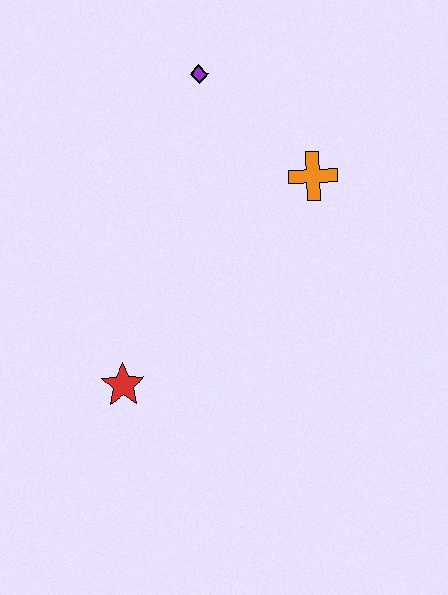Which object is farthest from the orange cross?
The red star is farthest from the orange cross.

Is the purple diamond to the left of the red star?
No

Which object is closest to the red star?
The orange cross is closest to the red star.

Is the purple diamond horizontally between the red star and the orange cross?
Yes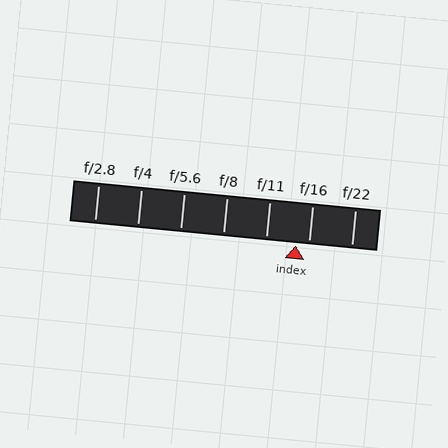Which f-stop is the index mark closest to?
The index mark is closest to f/16.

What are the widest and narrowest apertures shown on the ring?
The widest aperture shown is f/2.8 and the narrowest is f/22.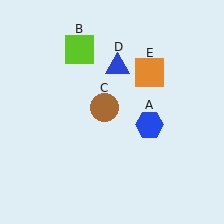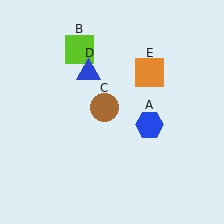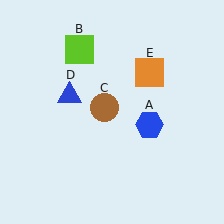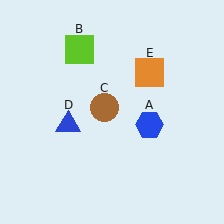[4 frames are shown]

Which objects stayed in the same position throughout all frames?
Blue hexagon (object A) and lime square (object B) and brown circle (object C) and orange square (object E) remained stationary.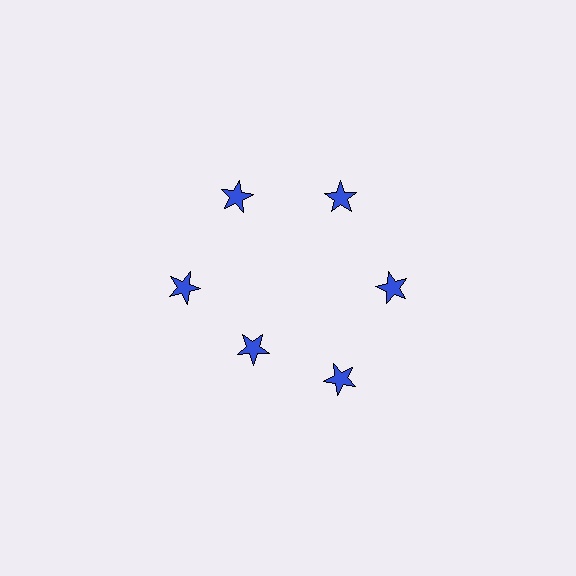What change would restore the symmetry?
The symmetry would be restored by moving it outward, back onto the ring so that all 6 stars sit at equal angles and equal distance from the center.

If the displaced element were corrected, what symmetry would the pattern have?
It would have 6-fold rotational symmetry — the pattern would map onto itself every 60 degrees.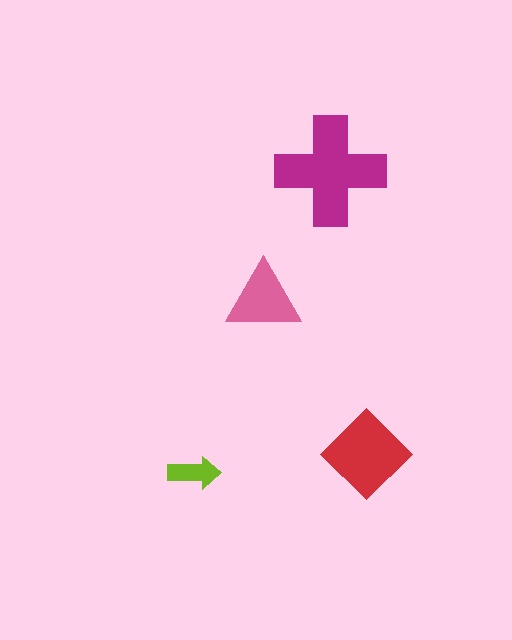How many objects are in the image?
There are 4 objects in the image.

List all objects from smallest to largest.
The lime arrow, the pink triangle, the red diamond, the magenta cross.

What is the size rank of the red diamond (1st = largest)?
2nd.